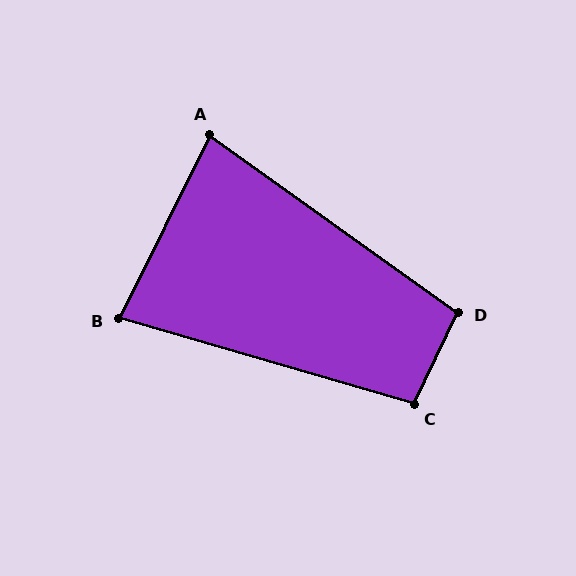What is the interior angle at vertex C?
Approximately 99 degrees (obtuse).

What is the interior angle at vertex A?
Approximately 81 degrees (acute).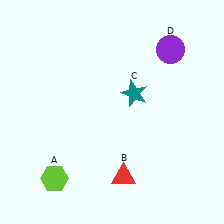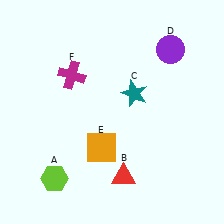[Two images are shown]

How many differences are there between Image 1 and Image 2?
There are 2 differences between the two images.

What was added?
An orange square (E), a magenta cross (F) were added in Image 2.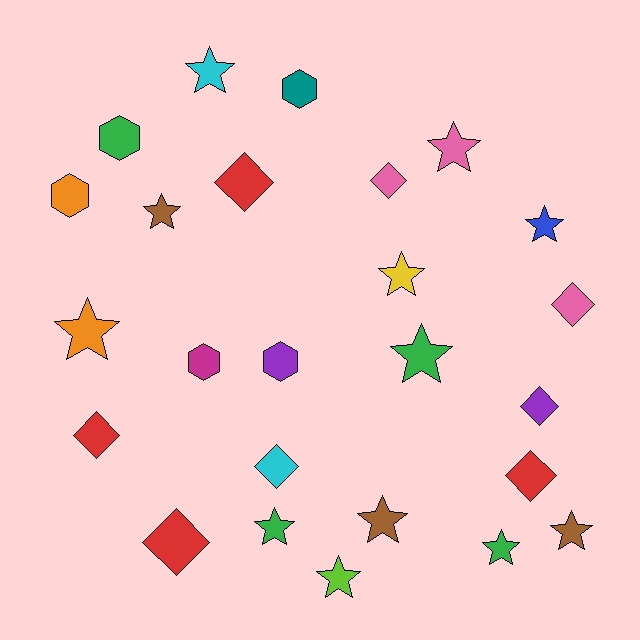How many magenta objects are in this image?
There is 1 magenta object.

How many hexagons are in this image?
There are 5 hexagons.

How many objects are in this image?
There are 25 objects.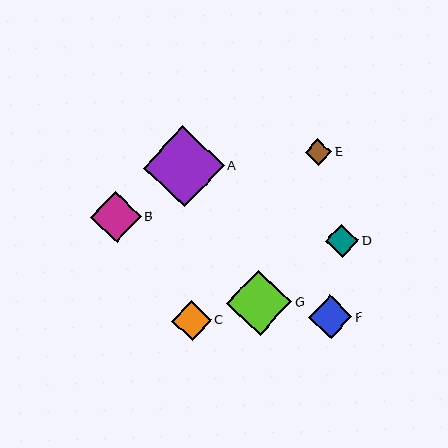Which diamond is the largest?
Diamond A is the largest with a size of approximately 81 pixels.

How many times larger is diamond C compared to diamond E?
Diamond C is approximately 1.5 times the size of diamond E.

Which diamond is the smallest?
Diamond E is the smallest with a size of approximately 26 pixels.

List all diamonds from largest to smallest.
From largest to smallest: A, G, B, F, C, D, E.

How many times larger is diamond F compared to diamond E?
Diamond F is approximately 1.6 times the size of diamond E.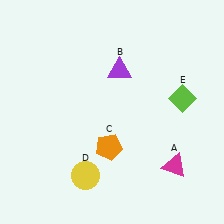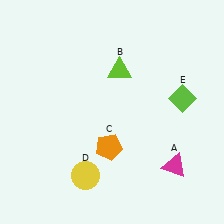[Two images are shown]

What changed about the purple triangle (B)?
In Image 1, B is purple. In Image 2, it changed to lime.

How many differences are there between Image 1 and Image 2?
There is 1 difference between the two images.